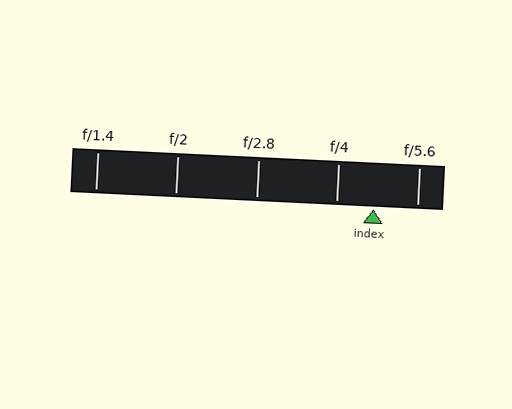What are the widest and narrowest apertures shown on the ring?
The widest aperture shown is f/1.4 and the narrowest is f/5.6.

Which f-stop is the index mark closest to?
The index mark is closest to f/4.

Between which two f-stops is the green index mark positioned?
The index mark is between f/4 and f/5.6.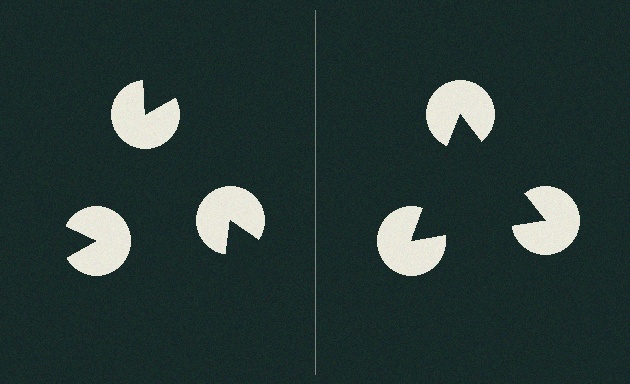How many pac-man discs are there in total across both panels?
6 — 3 on each side.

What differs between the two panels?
The pac-man discs are positioned identically on both sides; only the wedge orientations differ. On the right they align to a triangle; on the left they are misaligned.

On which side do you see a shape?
An illusory triangle appears on the right side. On the left side the wedge cuts are rotated, so no coherent shape forms.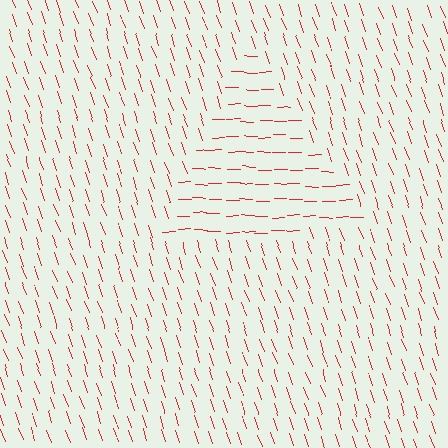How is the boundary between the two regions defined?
The boundary is defined purely by a change in line orientation (approximately 71 degrees difference). All lines are the same color and thickness.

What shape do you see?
I see a triangle.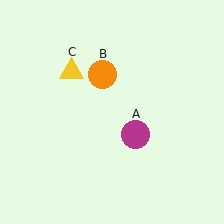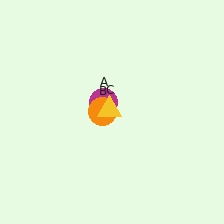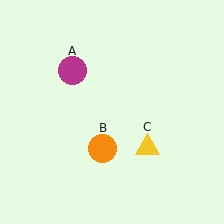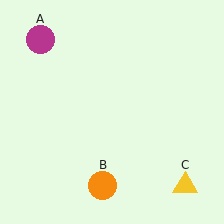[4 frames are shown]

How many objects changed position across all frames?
3 objects changed position: magenta circle (object A), orange circle (object B), yellow triangle (object C).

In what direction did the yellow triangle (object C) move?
The yellow triangle (object C) moved down and to the right.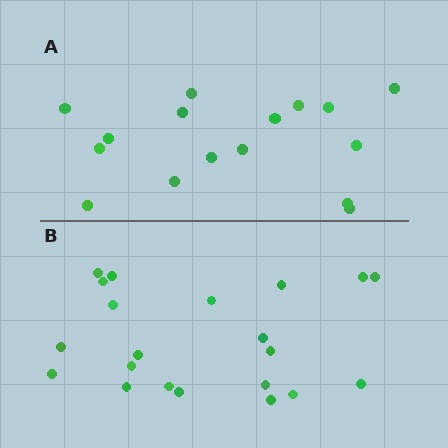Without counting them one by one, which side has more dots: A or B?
Region B (the bottom region) has more dots.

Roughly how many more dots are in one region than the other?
Region B has about 5 more dots than region A.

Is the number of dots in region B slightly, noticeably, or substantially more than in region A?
Region B has noticeably more, but not dramatically so. The ratio is roughly 1.3 to 1.